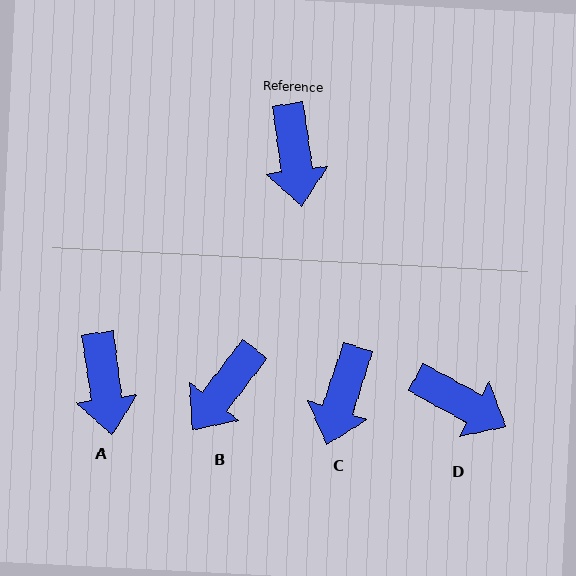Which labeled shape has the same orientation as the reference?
A.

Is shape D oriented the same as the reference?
No, it is off by about 53 degrees.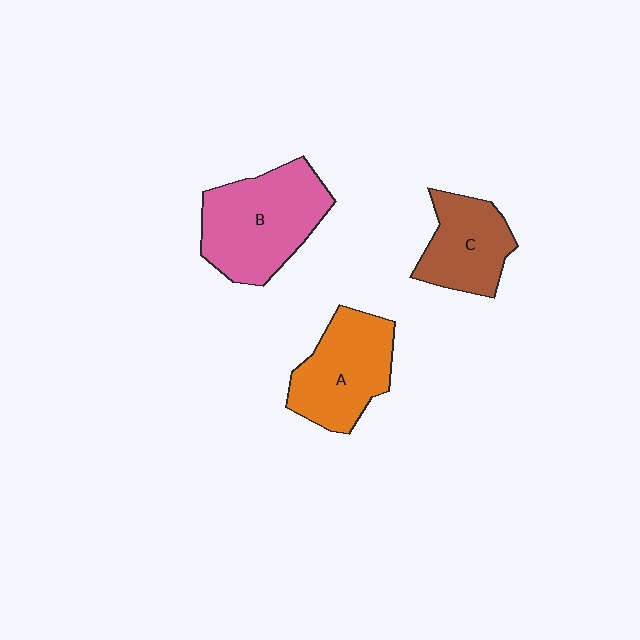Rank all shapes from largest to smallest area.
From largest to smallest: B (pink), A (orange), C (brown).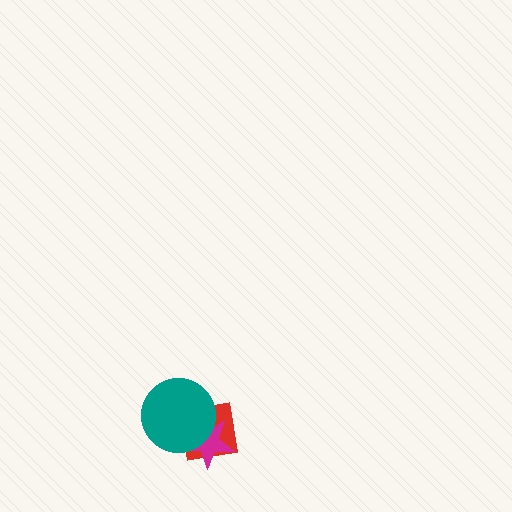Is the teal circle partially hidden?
No, no other shape covers it.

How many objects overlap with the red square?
2 objects overlap with the red square.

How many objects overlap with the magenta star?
2 objects overlap with the magenta star.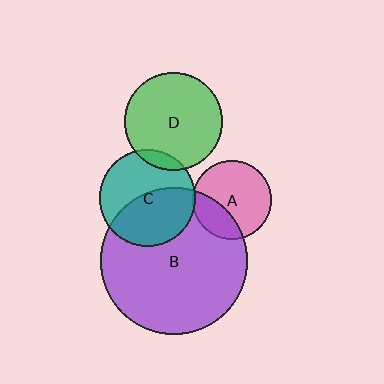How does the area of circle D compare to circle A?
Approximately 1.5 times.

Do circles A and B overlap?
Yes.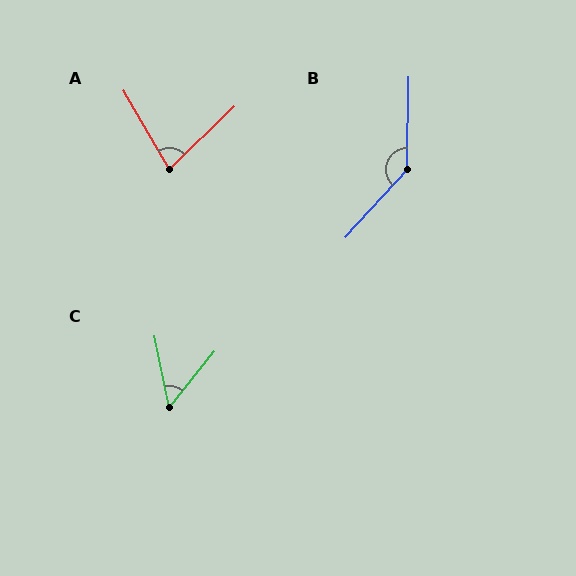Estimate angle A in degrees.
Approximately 75 degrees.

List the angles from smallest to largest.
C (50°), A (75°), B (138°).